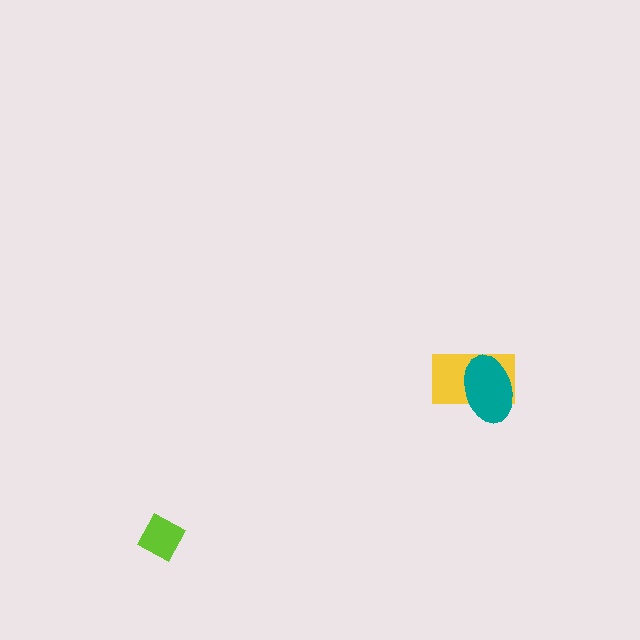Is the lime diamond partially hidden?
No, no other shape covers it.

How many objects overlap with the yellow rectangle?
1 object overlaps with the yellow rectangle.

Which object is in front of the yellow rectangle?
The teal ellipse is in front of the yellow rectangle.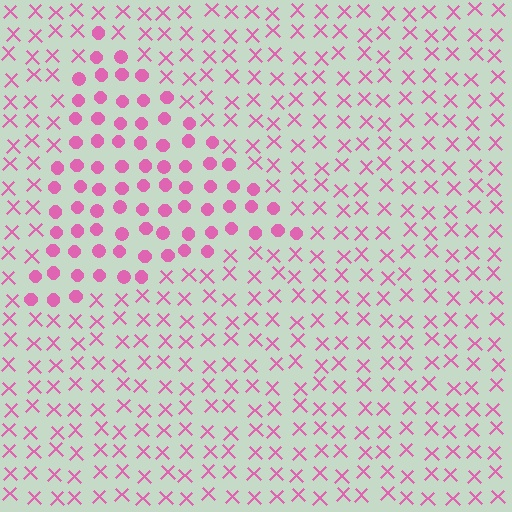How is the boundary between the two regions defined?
The boundary is defined by a change in element shape: circles inside vs. X marks outside. All elements share the same color and spacing.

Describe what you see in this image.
The image is filled with small pink elements arranged in a uniform grid. A triangle-shaped region contains circles, while the surrounding area contains X marks. The boundary is defined purely by the change in element shape.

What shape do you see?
I see a triangle.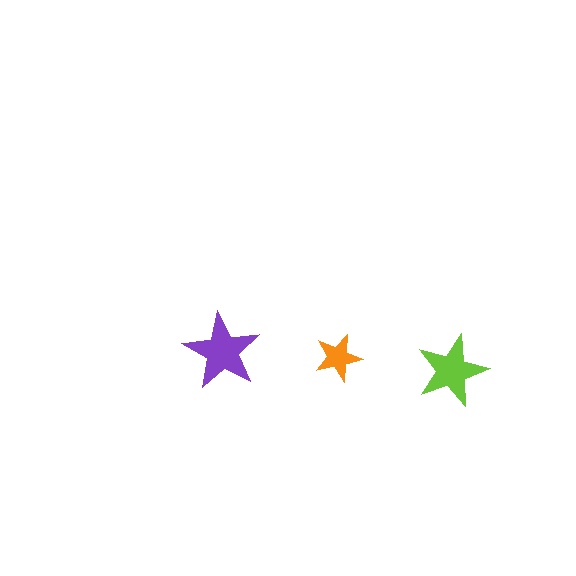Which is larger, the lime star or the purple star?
The purple one.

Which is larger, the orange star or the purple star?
The purple one.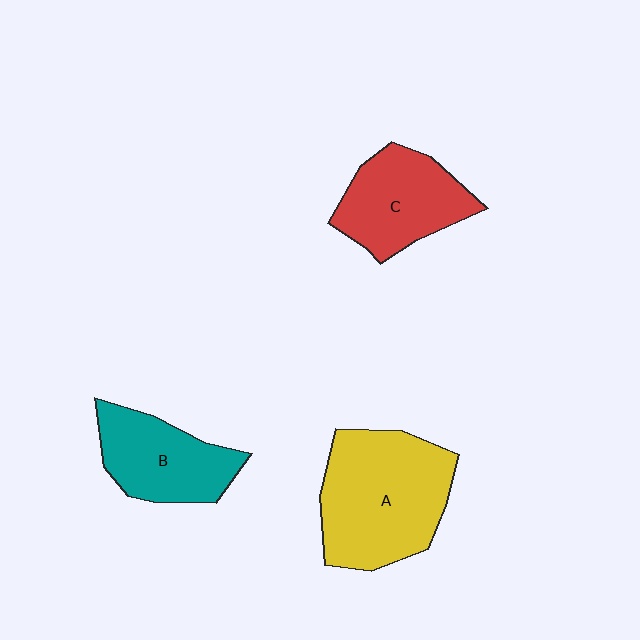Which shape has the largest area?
Shape A (yellow).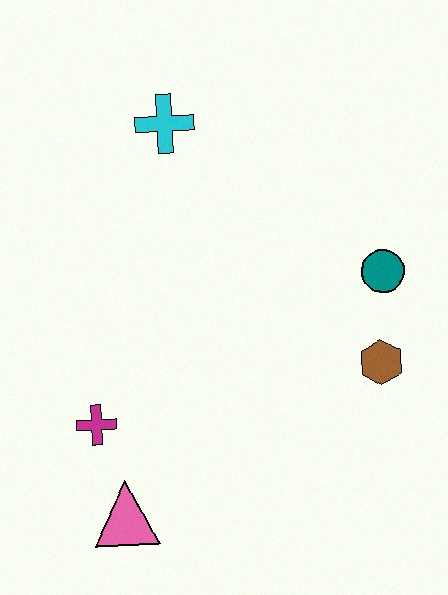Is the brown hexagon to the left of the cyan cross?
No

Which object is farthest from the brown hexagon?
The cyan cross is farthest from the brown hexagon.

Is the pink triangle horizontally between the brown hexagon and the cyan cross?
No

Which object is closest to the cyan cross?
The teal circle is closest to the cyan cross.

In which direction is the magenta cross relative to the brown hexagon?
The magenta cross is to the left of the brown hexagon.